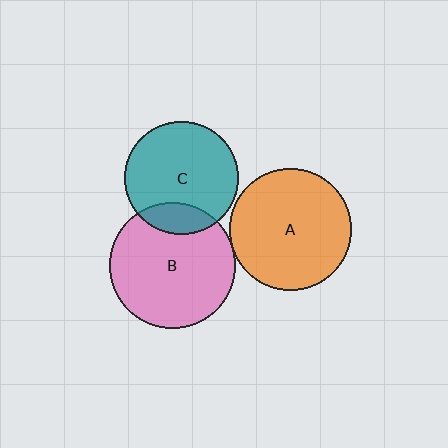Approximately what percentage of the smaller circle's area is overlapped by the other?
Approximately 15%.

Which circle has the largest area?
Circle B (pink).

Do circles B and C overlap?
Yes.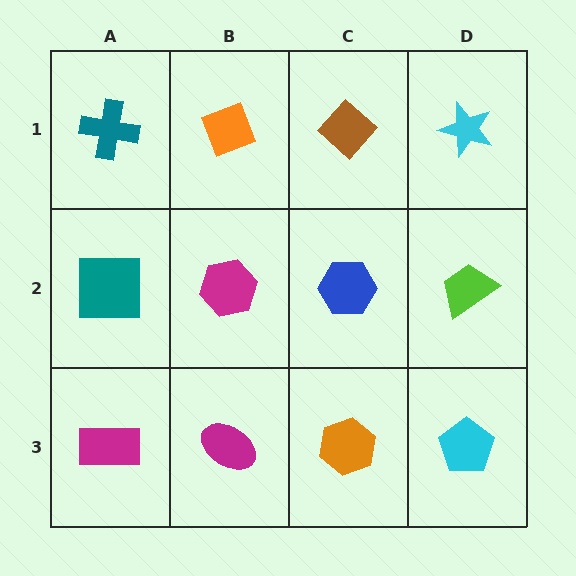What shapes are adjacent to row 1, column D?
A lime trapezoid (row 2, column D), a brown diamond (row 1, column C).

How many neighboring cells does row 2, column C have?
4.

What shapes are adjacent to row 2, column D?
A cyan star (row 1, column D), a cyan pentagon (row 3, column D), a blue hexagon (row 2, column C).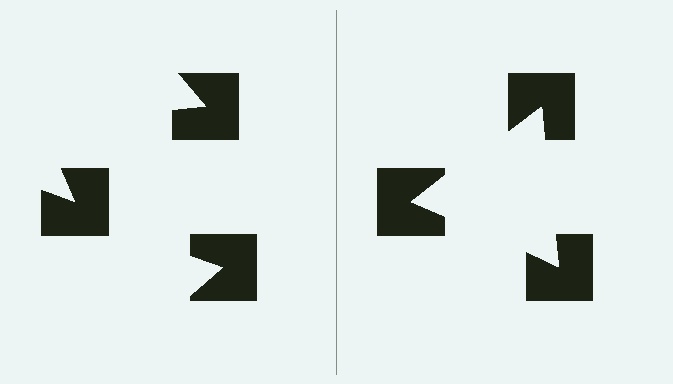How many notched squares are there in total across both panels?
6 — 3 on each side.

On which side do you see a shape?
An illusory triangle appears on the right side. On the left side the wedge cuts are rotated, so no coherent shape forms.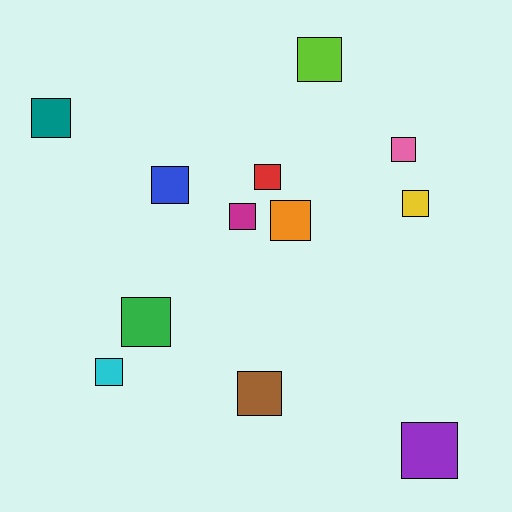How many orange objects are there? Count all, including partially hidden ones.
There is 1 orange object.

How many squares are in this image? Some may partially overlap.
There are 12 squares.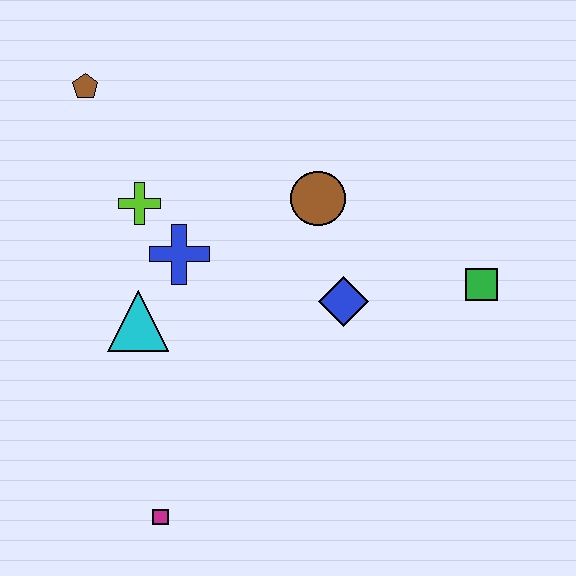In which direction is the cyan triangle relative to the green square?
The cyan triangle is to the left of the green square.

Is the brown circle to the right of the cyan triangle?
Yes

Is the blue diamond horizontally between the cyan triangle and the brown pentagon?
No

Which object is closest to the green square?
The blue diamond is closest to the green square.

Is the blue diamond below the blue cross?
Yes